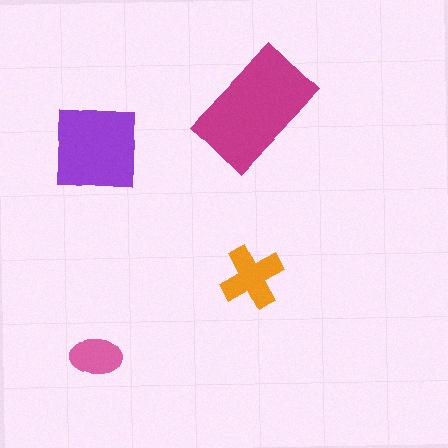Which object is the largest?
The magenta rectangle.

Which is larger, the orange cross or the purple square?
The purple square.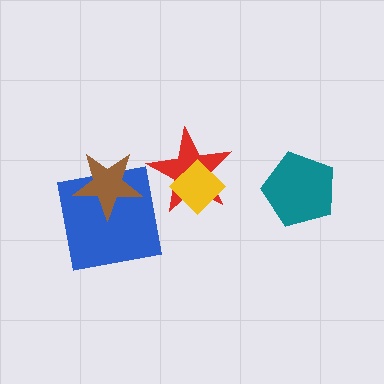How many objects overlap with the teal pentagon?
0 objects overlap with the teal pentagon.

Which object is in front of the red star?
The yellow diamond is in front of the red star.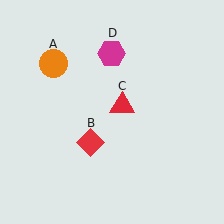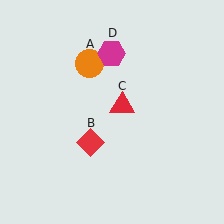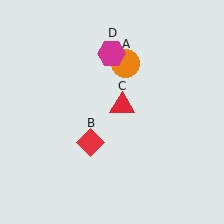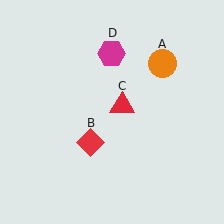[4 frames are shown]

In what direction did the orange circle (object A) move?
The orange circle (object A) moved right.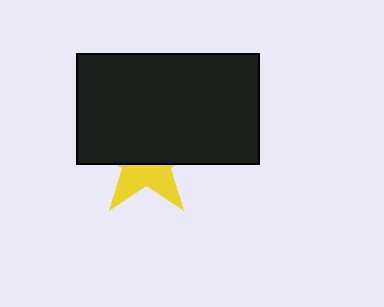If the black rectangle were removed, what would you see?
You would see the complete yellow star.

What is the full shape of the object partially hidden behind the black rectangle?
The partially hidden object is a yellow star.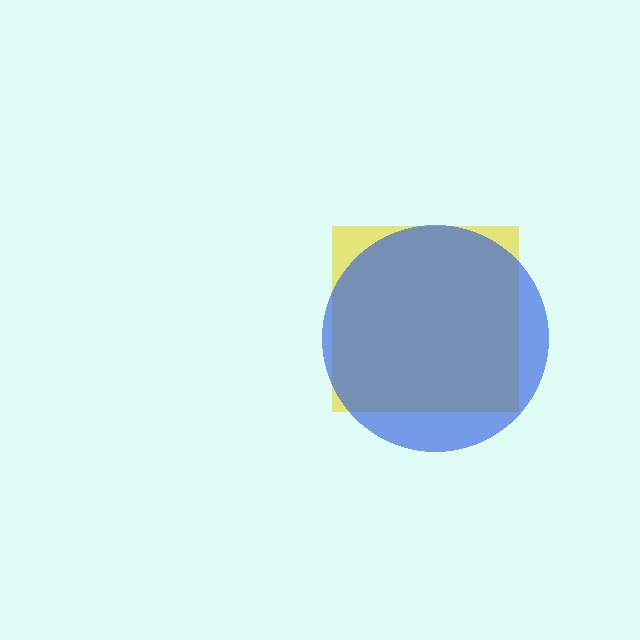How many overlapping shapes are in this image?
There are 2 overlapping shapes in the image.